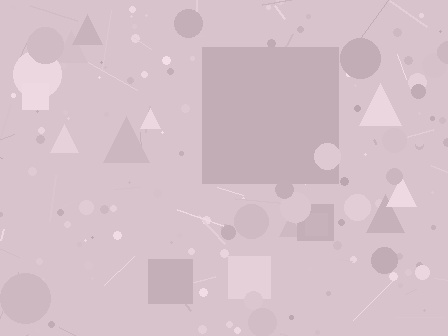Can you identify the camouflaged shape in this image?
The camouflaged shape is a square.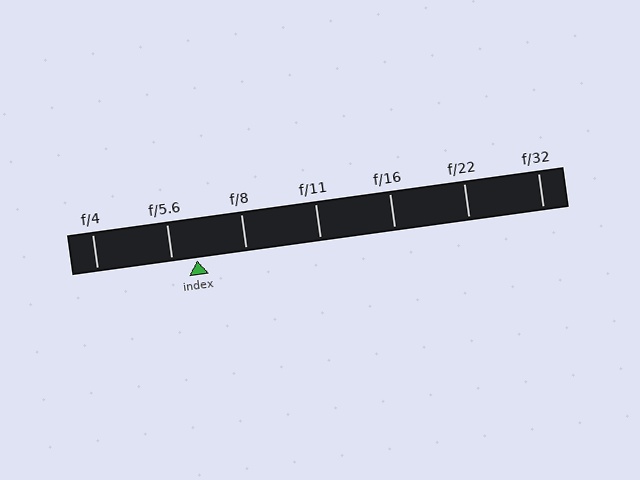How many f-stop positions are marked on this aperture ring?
There are 7 f-stop positions marked.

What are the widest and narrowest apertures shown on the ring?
The widest aperture shown is f/4 and the narrowest is f/32.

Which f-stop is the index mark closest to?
The index mark is closest to f/5.6.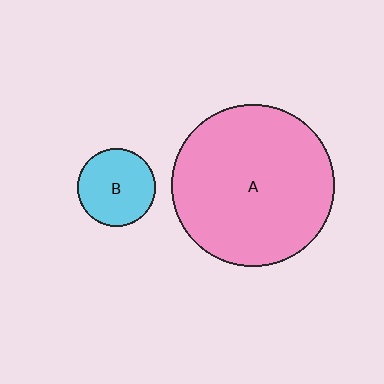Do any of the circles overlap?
No, none of the circles overlap.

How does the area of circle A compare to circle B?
Approximately 4.3 times.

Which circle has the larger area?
Circle A (pink).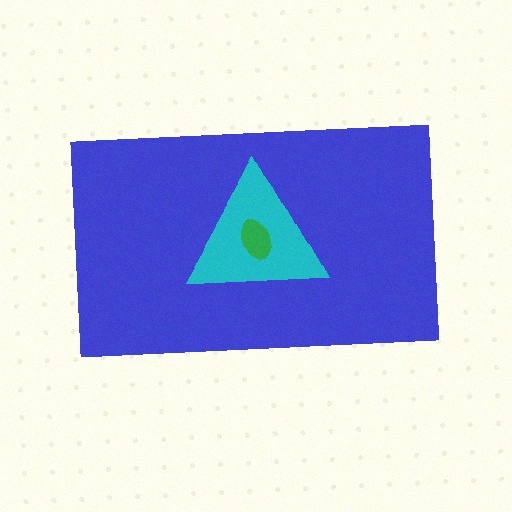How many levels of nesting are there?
3.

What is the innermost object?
The green ellipse.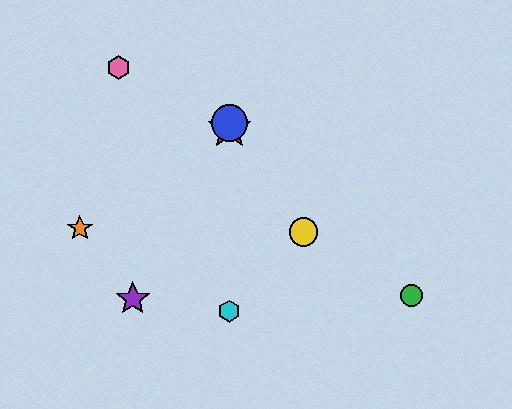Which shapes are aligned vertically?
The red star, the blue circle, the cyan hexagon are aligned vertically.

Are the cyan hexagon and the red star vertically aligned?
Yes, both are at x≈229.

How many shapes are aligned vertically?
3 shapes (the red star, the blue circle, the cyan hexagon) are aligned vertically.